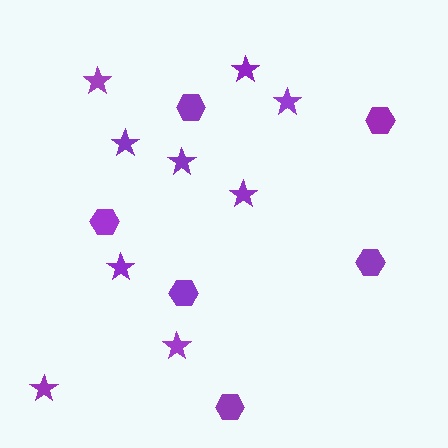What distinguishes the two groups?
There are 2 groups: one group of hexagons (6) and one group of stars (9).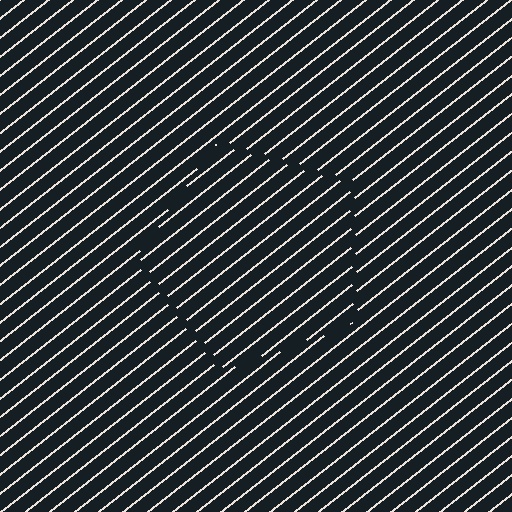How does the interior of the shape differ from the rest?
The interior of the shape contains the same grating, shifted by half a period — the contour is defined by the phase discontinuity where line-ends from the inner and outer gratings abut.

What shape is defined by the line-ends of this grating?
An illusory pentagon. The interior of the shape contains the same grating, shifted by half a period — the contour is defined by the phase discontinuity where line-ends from the inner and outer gratings abut.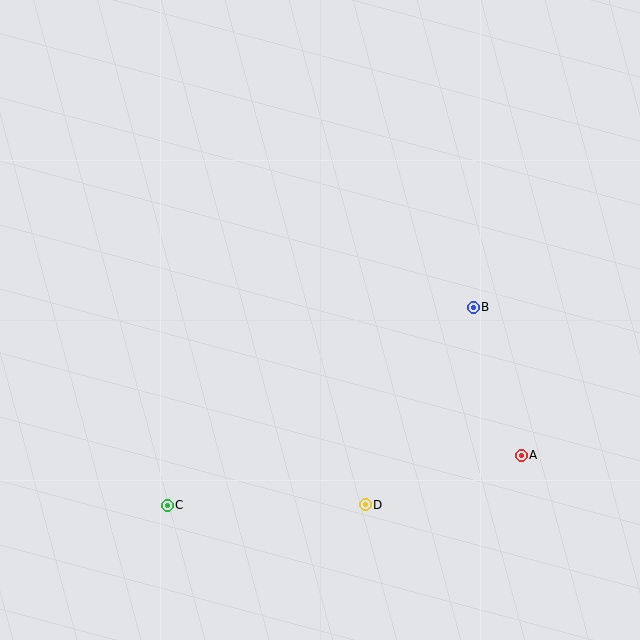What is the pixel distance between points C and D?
The distance between C and D is 198 pixels.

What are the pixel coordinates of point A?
Point A is at (521, 455).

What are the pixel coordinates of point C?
Point C is at (167, 505).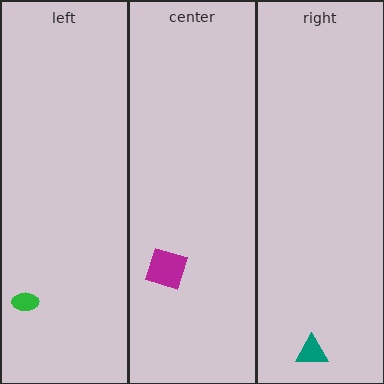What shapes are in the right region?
The teal triangle.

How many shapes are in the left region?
1.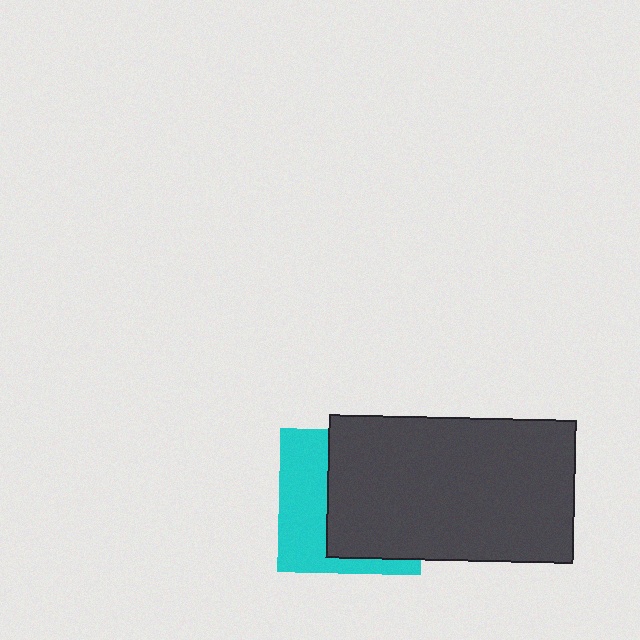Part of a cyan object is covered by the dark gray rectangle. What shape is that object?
It is a square.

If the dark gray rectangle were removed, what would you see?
You would see the complete cyan square.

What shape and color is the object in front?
The object in front is a dark gray rectangle.